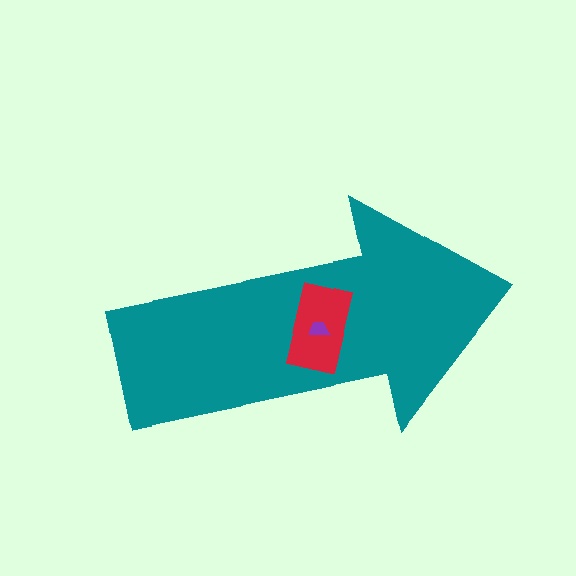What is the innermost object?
The purple trapezoid.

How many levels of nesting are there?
3.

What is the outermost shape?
The teal arrow.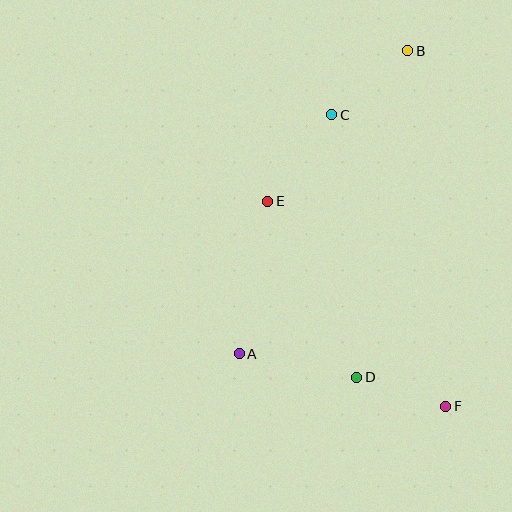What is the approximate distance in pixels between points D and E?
The distance between D and E is approximately 197 pixels.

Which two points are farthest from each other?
Points B and F are farthest from each other.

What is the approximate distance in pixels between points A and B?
The distance between A and B is approximately 347 pixels.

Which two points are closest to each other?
Points D and F are closest to each other.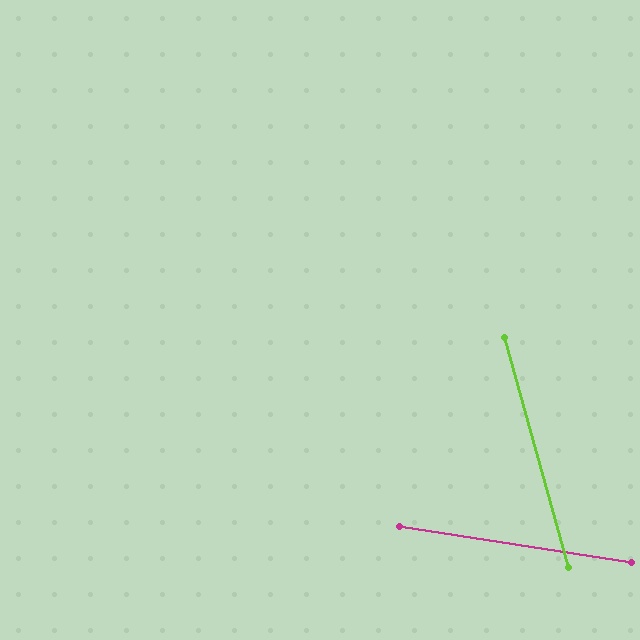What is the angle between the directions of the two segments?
Approximately 66 degrees.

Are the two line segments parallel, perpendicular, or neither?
Neither parallel nor perpendicular — they differ by about 66°.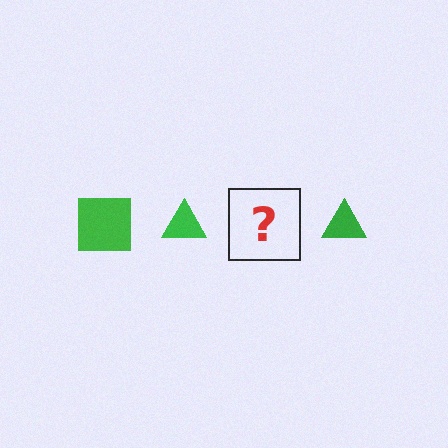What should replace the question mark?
The question mark should be replaced with a green square.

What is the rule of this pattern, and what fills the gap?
The rule is that the pattern cycles through square, triangle shapes in green. The gap should be filled with a green square.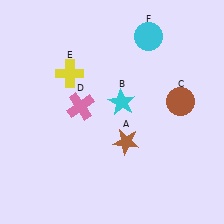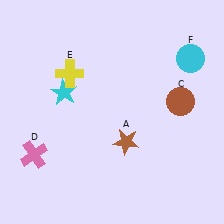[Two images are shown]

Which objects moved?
The objects that moved are: the cyan star (B), the pink cross (D), the cyan circle (F).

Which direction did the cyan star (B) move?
The cyan star (B) moved left.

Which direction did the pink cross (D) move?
The pink cross (D) moved down.